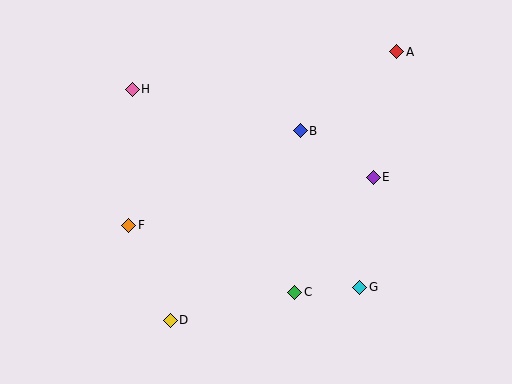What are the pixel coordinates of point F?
Point F is at (129, 225).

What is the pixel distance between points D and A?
The distance between D and A is 352 pixels.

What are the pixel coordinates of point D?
Point D is at (170, 320).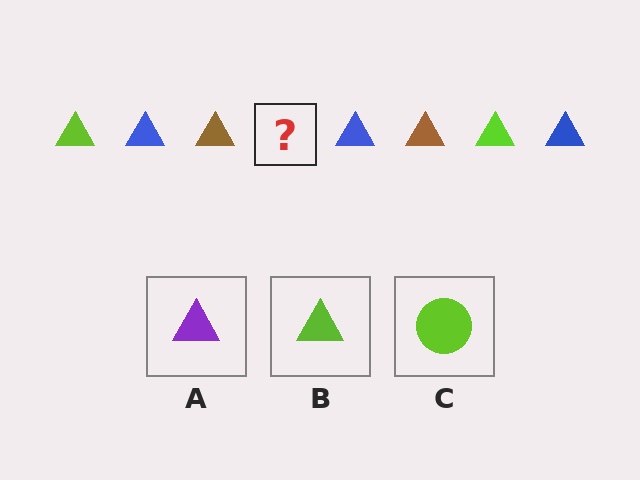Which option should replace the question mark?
Option B.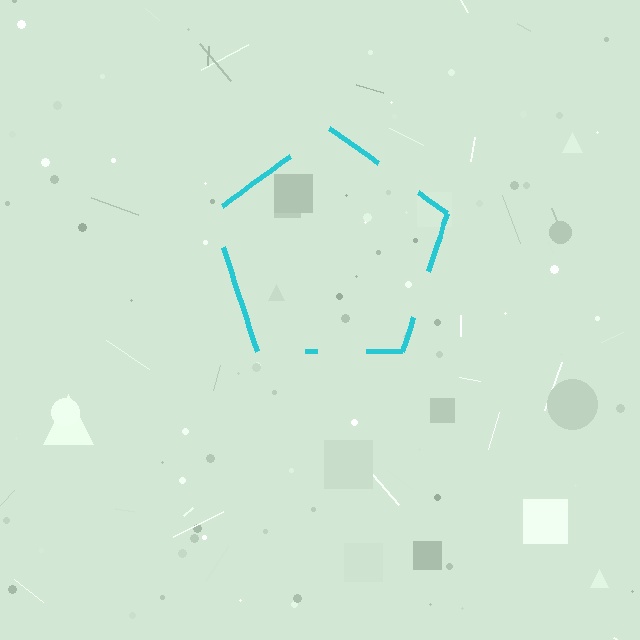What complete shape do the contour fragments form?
The contour fragments form a pentagon.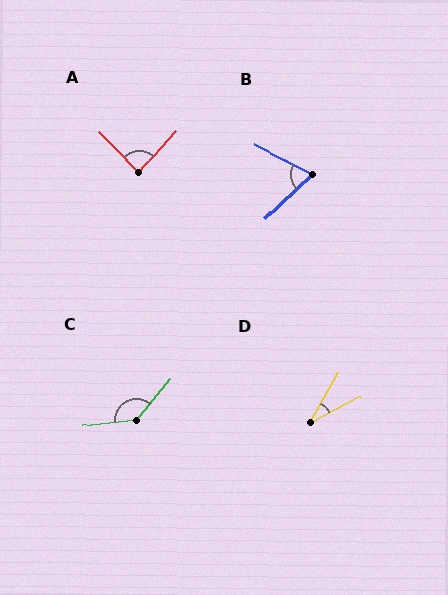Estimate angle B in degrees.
Approximately 70 degrees.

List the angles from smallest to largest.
D (33°), B (70°), A (86°), C (136°).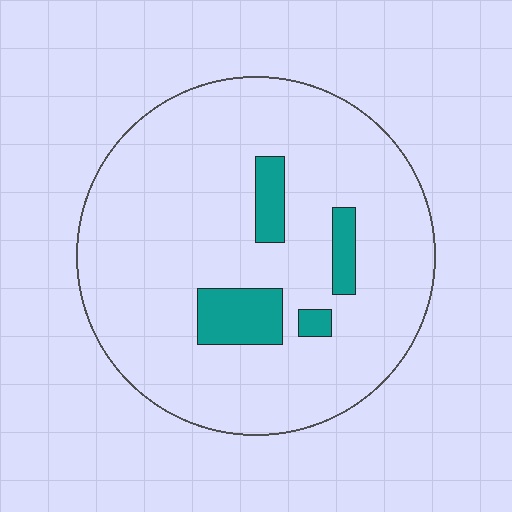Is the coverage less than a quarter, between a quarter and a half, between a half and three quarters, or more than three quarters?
Less than a quarter.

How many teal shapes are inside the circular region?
4.